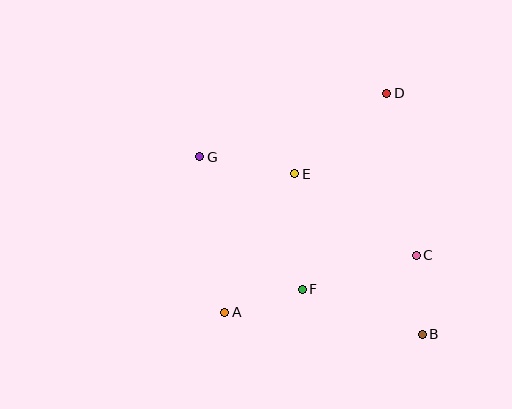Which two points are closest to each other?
Points B and C are closest to each other.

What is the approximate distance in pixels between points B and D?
The distance between B and D is approximately 244 pixels.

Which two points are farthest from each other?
Points B and G are farthest from each other.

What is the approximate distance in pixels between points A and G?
The distance between A and G is approximately 158 pixels.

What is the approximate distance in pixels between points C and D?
The distance between C and D is approximately 165 pixels.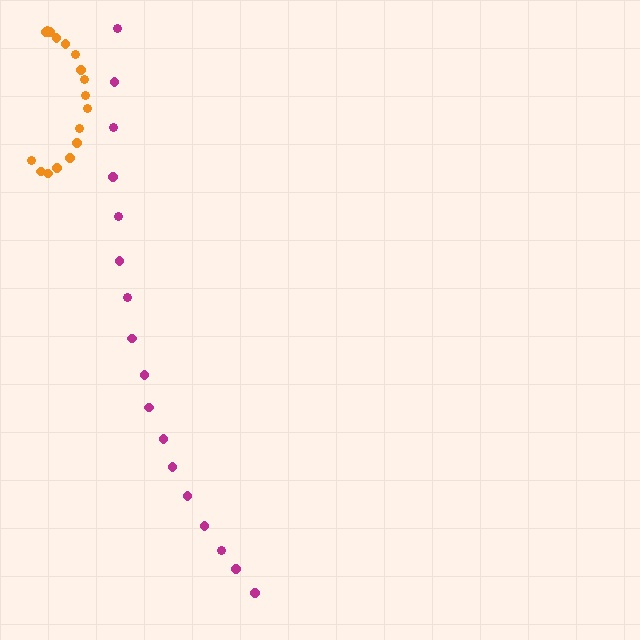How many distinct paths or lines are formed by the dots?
There are 2 distinct paths.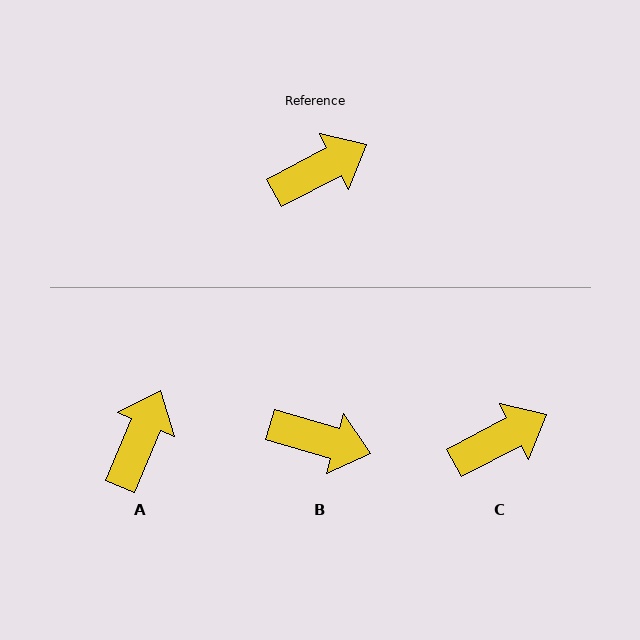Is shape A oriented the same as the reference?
No, it is off by about 40 degrees.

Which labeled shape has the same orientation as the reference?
C.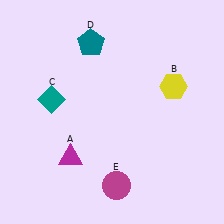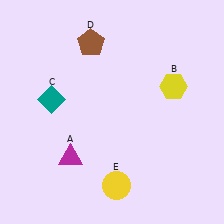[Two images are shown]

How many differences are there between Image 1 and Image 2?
There are 2 differences between the two images.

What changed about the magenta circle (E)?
In Image 1, E is magenta. In Image 2, it changed to yellow.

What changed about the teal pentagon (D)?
In Image 1, D is teal. In Image 2, it changed to brown.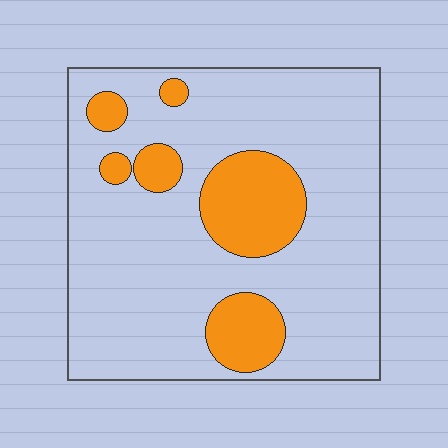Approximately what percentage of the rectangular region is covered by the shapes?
Approximately 20%.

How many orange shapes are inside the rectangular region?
6.